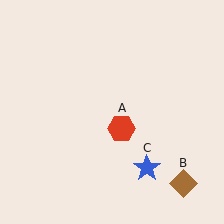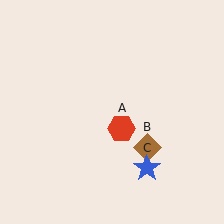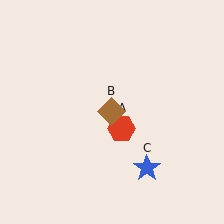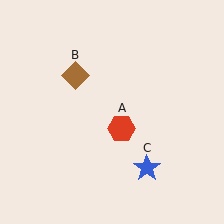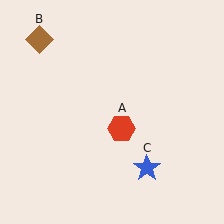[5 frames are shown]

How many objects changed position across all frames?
1 object changed position: brown diamond (object B).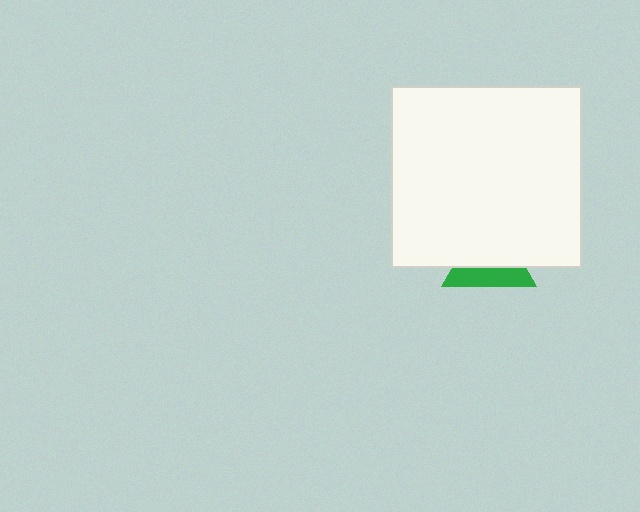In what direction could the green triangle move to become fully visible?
The green triangle could move down. That would shift it out from behind the white rectangle entirely.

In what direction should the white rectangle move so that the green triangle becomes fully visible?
The white rectangle should move up. That is the shortest direction to clear the overlap and leave the green triangle fully visible.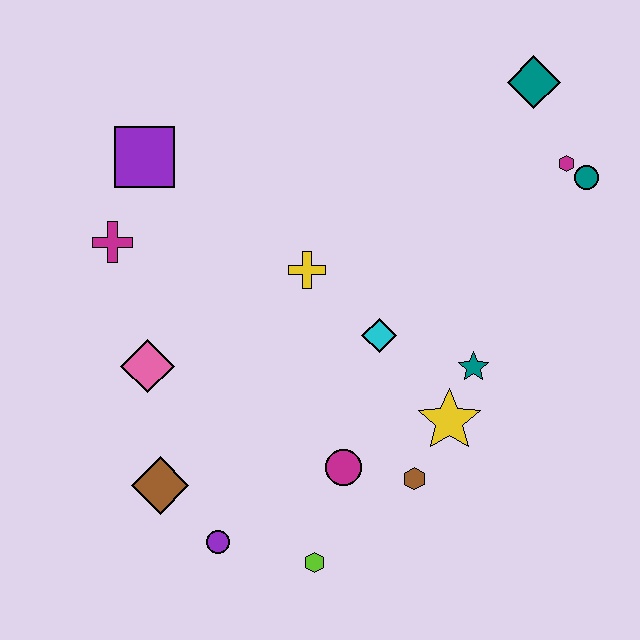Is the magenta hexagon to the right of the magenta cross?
Yes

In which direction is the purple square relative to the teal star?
The purple square is to the left of the teal star.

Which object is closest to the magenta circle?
The brown hexagon is closest to the magenta circle.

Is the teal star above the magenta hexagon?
No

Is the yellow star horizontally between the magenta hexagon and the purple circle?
Yes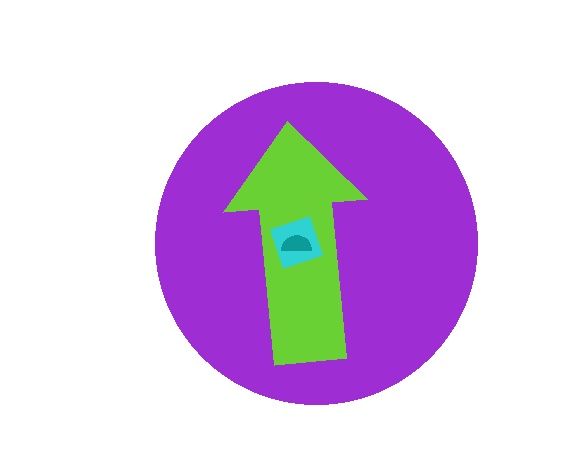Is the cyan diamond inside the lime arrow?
Yes.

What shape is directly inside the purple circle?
The lime arrow.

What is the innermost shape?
The teal semicircle.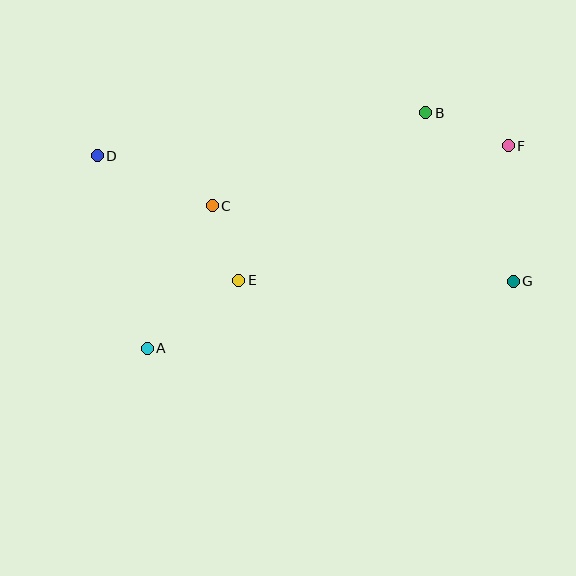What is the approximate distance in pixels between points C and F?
The distance between C and F is approximately 302 pixels.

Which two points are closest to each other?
Points C and E are closest to each other.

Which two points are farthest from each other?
Points D and G are farthest from each other.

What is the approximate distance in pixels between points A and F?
The distance between A and F is approximately 414 pixels.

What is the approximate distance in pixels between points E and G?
The distance between E and G is approximately 275 pixels.